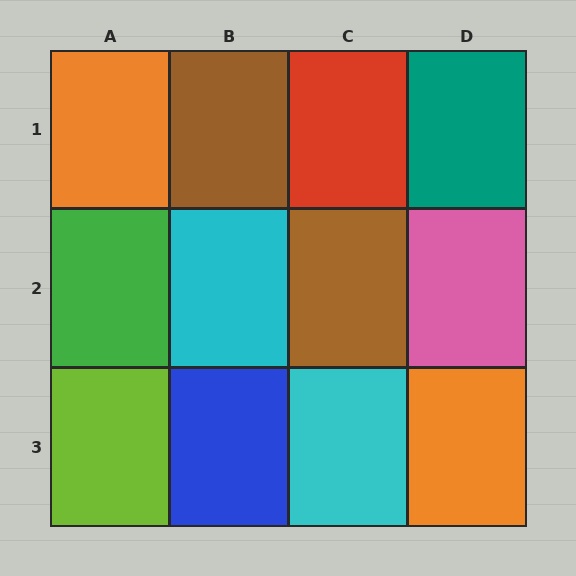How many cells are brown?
2 cells are brown.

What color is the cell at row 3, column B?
Blue.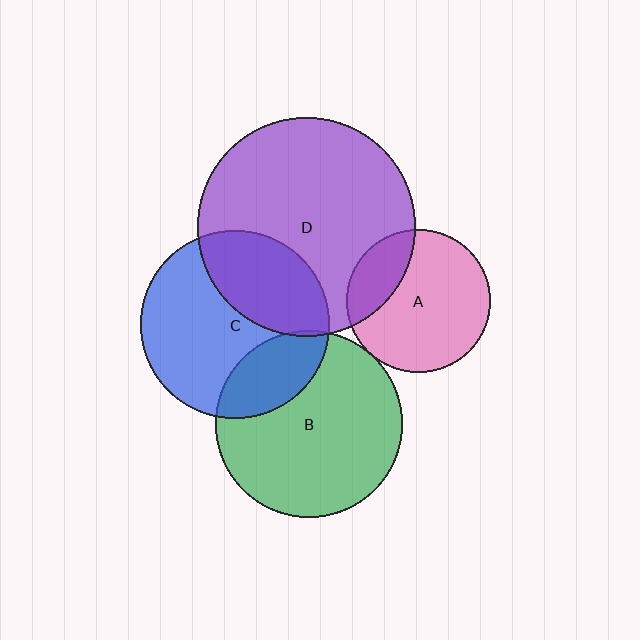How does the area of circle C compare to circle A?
Approximately 1.7 times.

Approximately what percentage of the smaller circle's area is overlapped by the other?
Approximately 25%.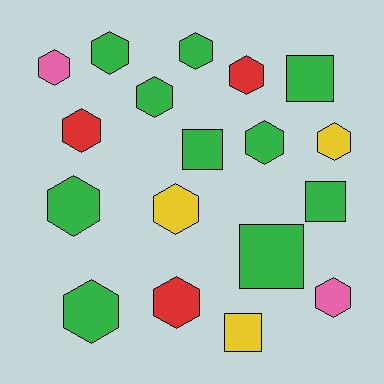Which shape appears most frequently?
Hexagon, with 13 objects.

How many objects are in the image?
There are 18 objects.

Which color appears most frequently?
Green, with 10 objects.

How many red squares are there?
There are no red squares.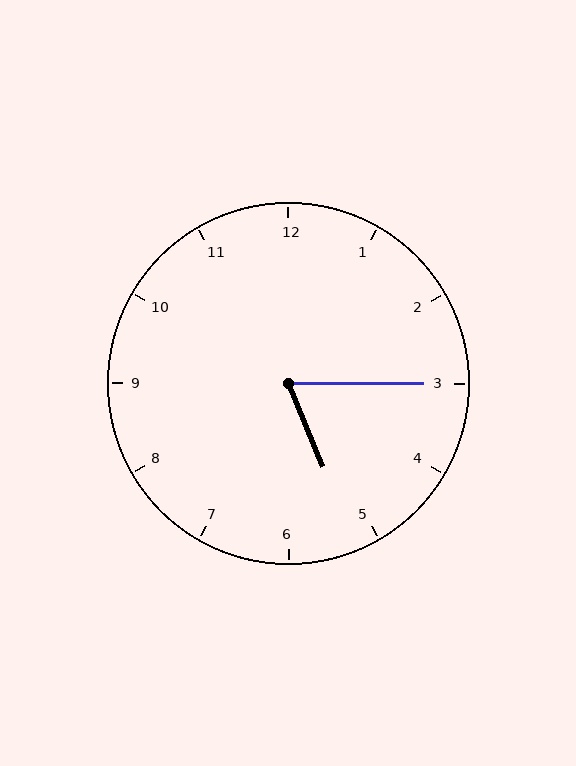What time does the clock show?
5:15.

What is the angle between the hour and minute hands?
Approximately 68 degrees.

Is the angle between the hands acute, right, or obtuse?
It is acute.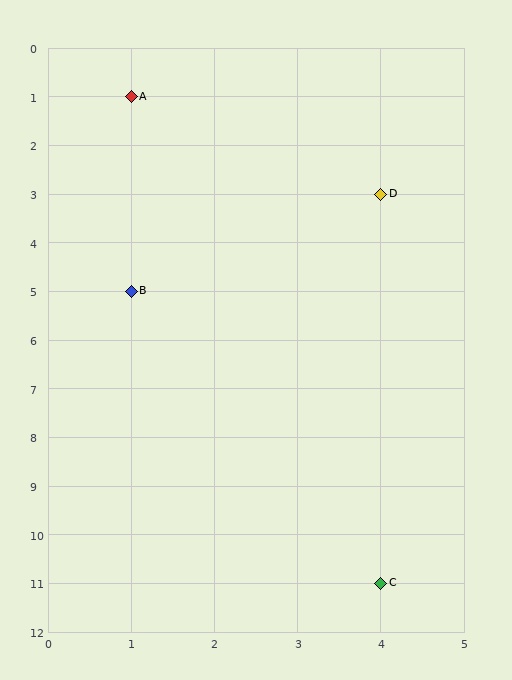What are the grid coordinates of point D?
Point D is at grid coordinates (4, 3).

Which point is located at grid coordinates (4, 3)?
Point D is at (4, 3).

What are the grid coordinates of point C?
Point C is at grid coordinates (4, 11).